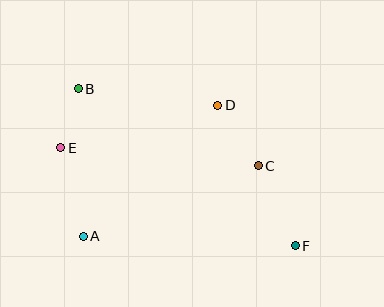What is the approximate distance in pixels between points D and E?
The distance between D and E is approximately 162 pixels.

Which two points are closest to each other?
Points B and E are closest to each other.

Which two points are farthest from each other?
Points B and F are farthest from each other.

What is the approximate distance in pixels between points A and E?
The distance between A and E is approximately 91 pixels.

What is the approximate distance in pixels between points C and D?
The distance between C and D is approximately 73 pixels.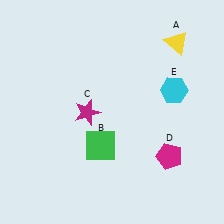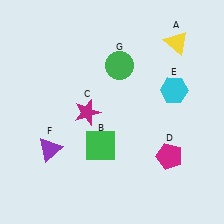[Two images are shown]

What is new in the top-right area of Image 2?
A green circle (G) was added in the top-right area of Image 2.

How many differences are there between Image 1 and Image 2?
There are 2 differences between the two images.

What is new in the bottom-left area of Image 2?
A purple triangle (F) was added in the bottom-left area of Image 2.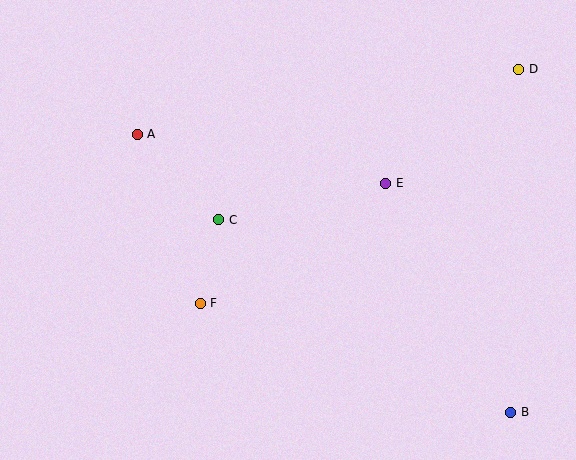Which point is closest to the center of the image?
Point C at (219, 220) is closest to the center.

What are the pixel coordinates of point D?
Point D is at (519, 69).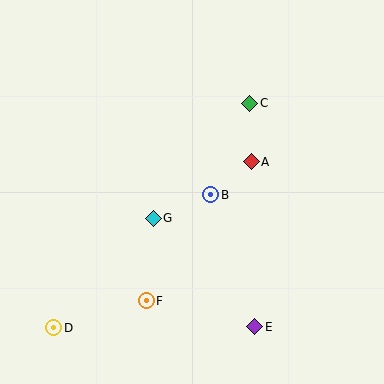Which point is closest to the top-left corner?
Point G is closest to the top-left corner.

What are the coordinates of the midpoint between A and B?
The midpoint between A and B is at (231, 178).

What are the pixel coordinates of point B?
Point B is at (211, 195).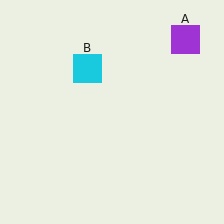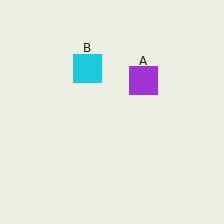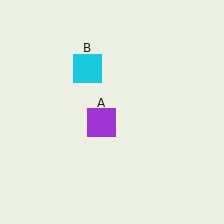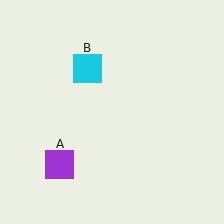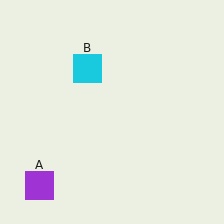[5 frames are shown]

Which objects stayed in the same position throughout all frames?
Cyan square (object B) remained stationary.